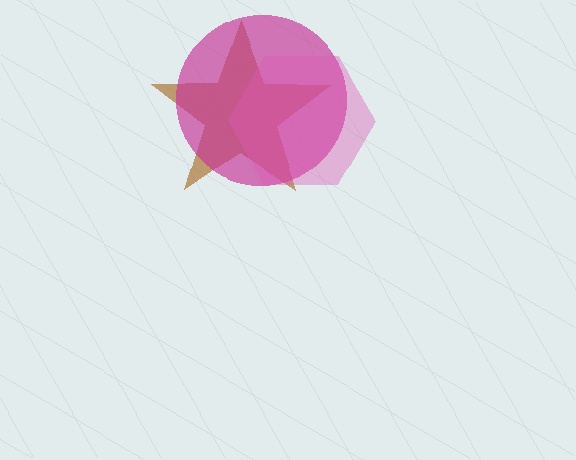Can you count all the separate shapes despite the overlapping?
Yes, there are 3 separate shapes.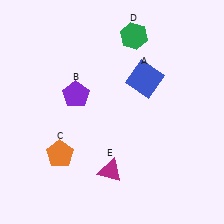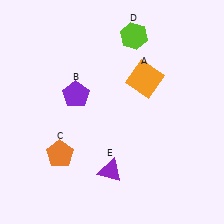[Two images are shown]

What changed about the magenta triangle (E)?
In Image 1, E is magenta. In Image 2, it changed to purple.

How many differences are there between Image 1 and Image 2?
There are 3 differences between the two images.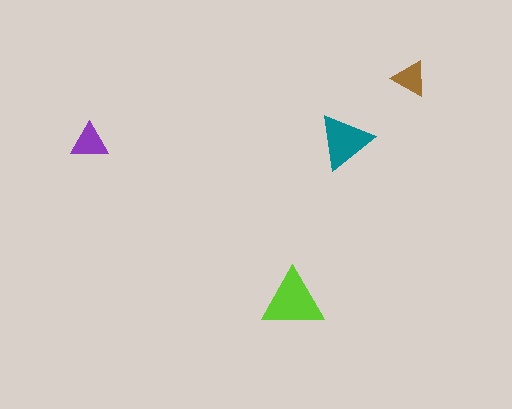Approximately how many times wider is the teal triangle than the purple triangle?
About 1.5 times wider.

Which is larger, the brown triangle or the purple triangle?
The purple one.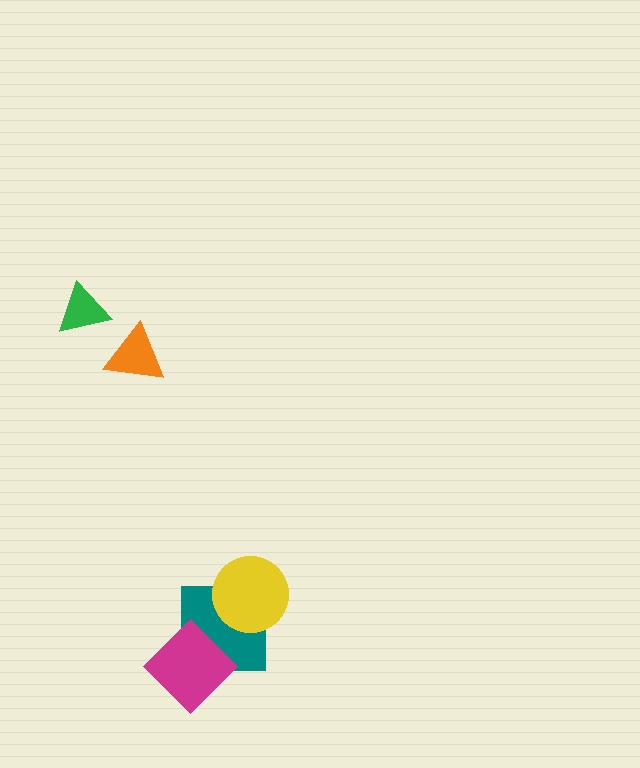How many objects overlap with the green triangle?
0 objects overlap with the green triangle.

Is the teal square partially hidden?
Yes, it is partially covered by another shape.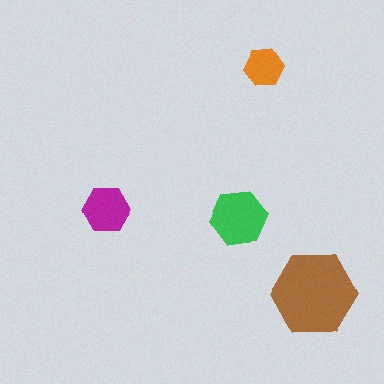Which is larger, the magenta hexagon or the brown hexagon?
The brown one.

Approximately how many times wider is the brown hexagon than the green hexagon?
About 1.5 times wider.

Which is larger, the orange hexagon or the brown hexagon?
The brown one.